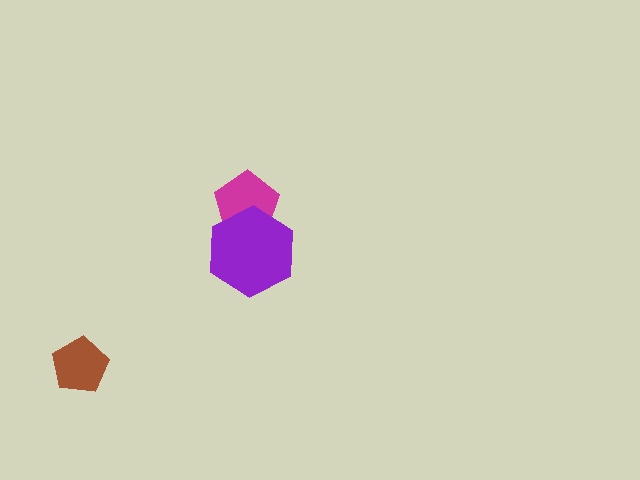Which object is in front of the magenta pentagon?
The purple hexagon is in front of the magenta pentagon.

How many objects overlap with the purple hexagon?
1 object overlaps with the purple hexagon.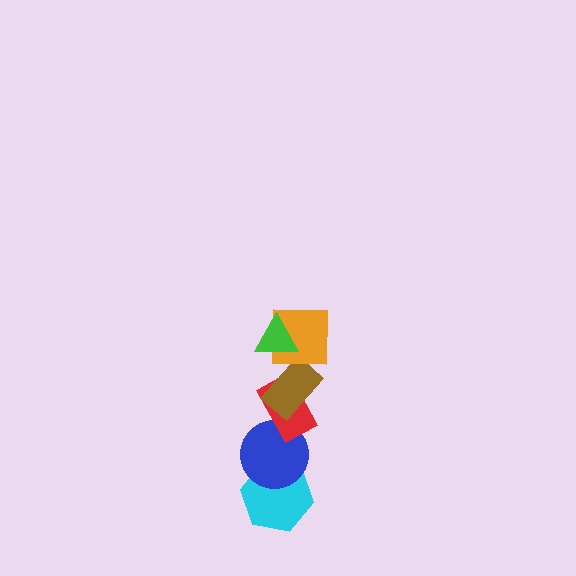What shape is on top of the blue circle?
The red rectangle is on top of the blue circle.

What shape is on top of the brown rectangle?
The orange square is on top of the brown rectangle.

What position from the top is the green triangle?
The green triangle is 1st from the top.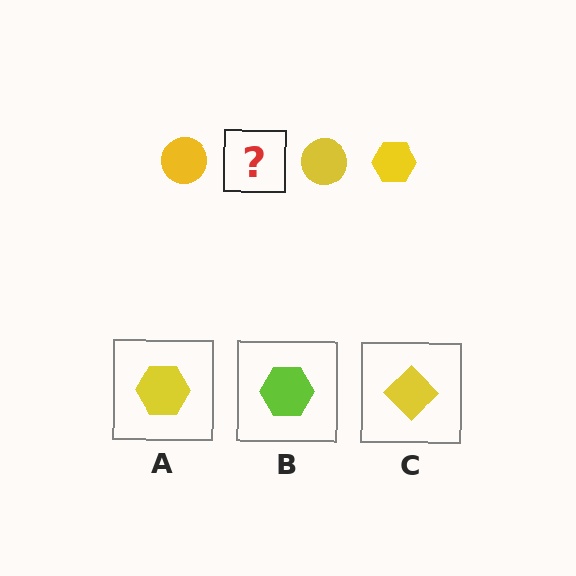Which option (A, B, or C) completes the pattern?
A.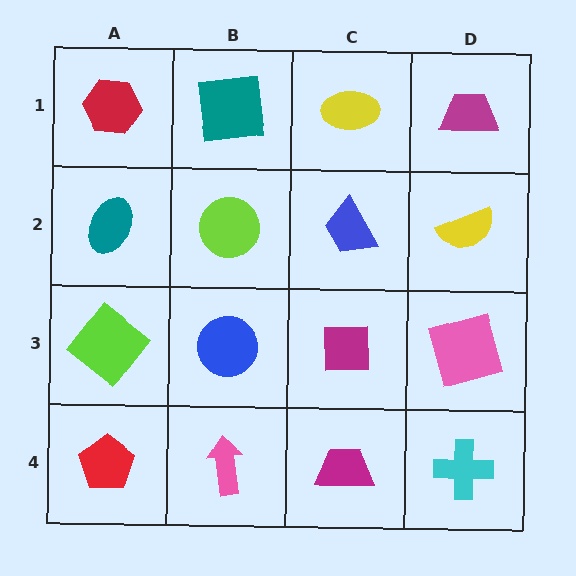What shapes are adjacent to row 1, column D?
A yellow semicircle (row 2, column D), a yellow ellipse (row 1, column C).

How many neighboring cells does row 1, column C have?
3.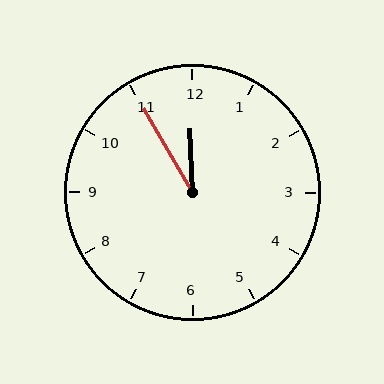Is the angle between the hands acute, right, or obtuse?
It is acute.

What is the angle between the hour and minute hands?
Approximately 28 degrees.